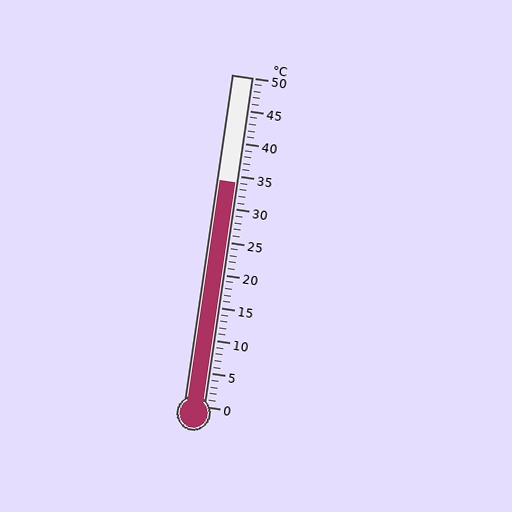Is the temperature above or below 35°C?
The temperature is below 35°C.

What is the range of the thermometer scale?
The thermometer scale ranges from 0°C to 50°C.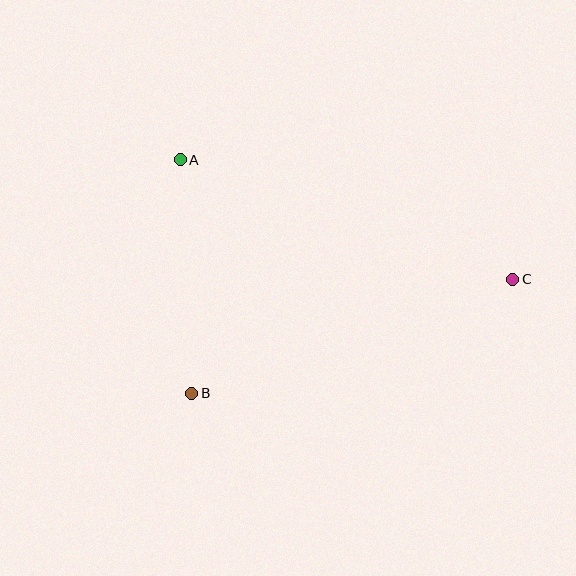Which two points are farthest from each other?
Points A and C are farthest from each other.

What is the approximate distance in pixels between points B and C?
The distance between B and C is approximately 341 pixels.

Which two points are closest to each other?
Points A and B are closest to each other.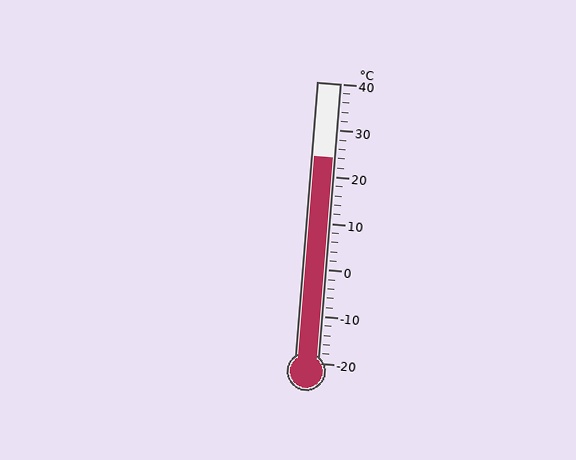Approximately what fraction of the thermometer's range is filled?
The thermometer is filled to approximately 75% of its range.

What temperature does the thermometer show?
The thermometer shows approximately 24°C.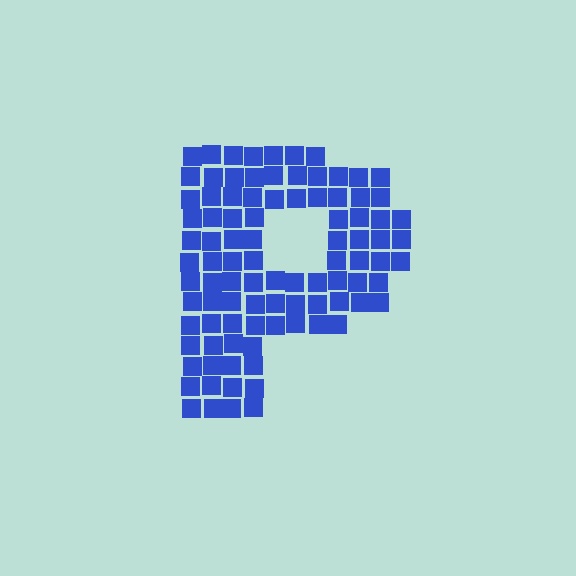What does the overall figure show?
The overall figure shows the letter P.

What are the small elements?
The small elements are squares.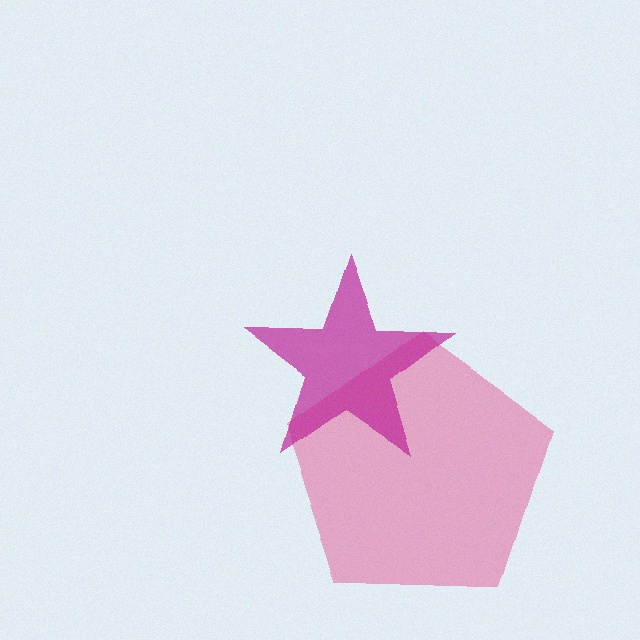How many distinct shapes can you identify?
There are 2 distinct shapes: a pink pentagon, a magenta star.